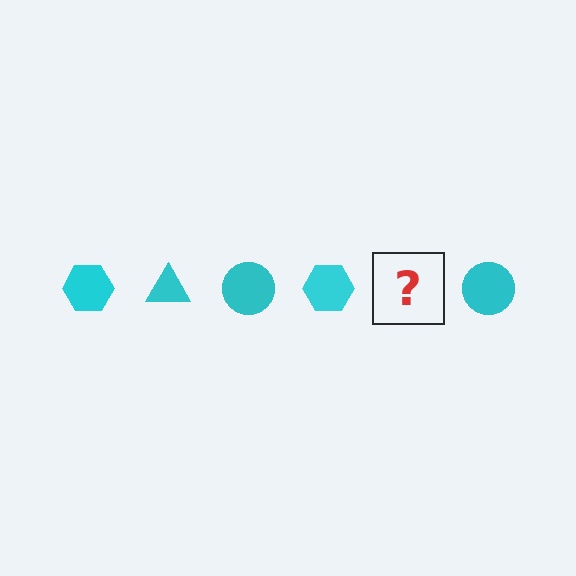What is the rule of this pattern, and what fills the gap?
The rule is that the pattern cycles through hexagon, triangle, circle shapes in cyan. The gap should be filled with a cyan triangle.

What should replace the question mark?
The question mark should be replaced with a cyan triangle.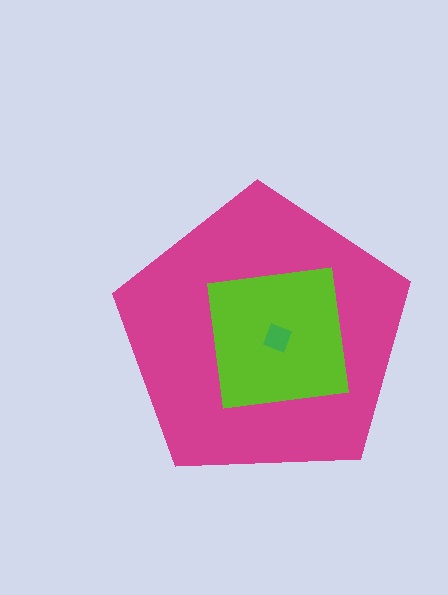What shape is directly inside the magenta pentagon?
The lime square.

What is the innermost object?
The green diamond.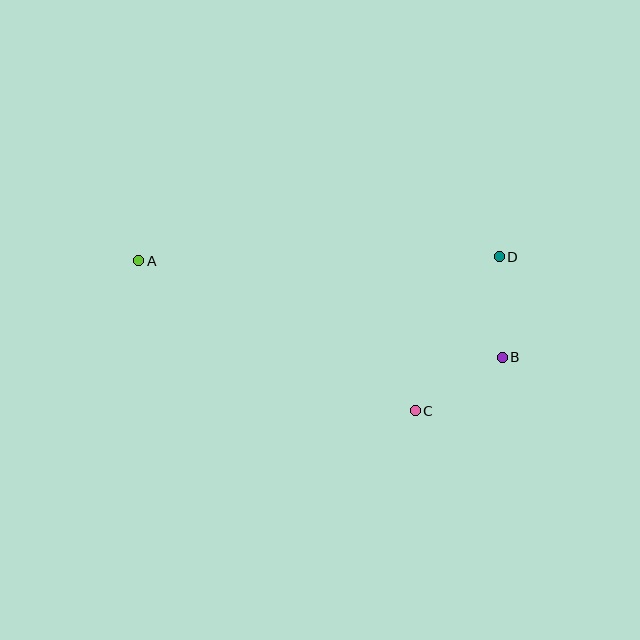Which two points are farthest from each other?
Points A and B are farthest from each other.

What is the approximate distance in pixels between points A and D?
The distance between A and D is approximately 360 pixels.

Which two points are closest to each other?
Points B and D are closest to each other.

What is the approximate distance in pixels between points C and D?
The distance between C and D is approximately 175 pixels.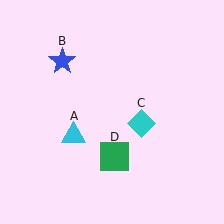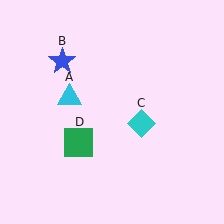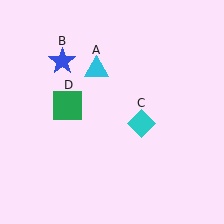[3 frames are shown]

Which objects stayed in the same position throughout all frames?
Blue star (object B) and cyan diamond (object C) remained stationary.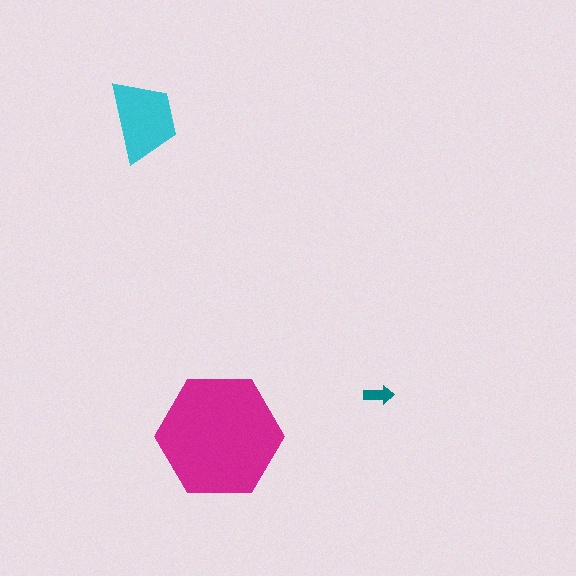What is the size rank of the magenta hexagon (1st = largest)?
1st.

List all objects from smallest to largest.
The teal arrow, the cyan trapezoid, the magenta hexagon.